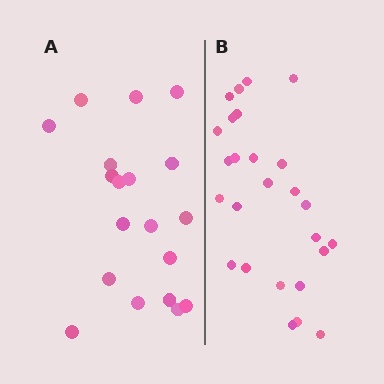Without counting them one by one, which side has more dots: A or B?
Region B (the right region) has more dots.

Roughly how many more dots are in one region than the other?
Region B has roughly 8 or so more dots than region A.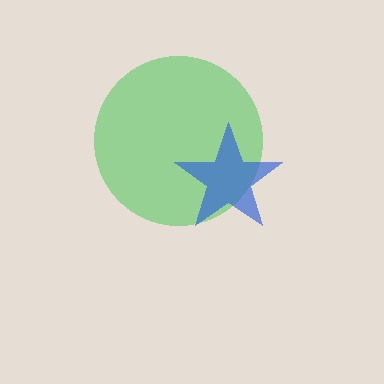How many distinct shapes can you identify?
There are 2 distinct shapes: a green circle, a blue star.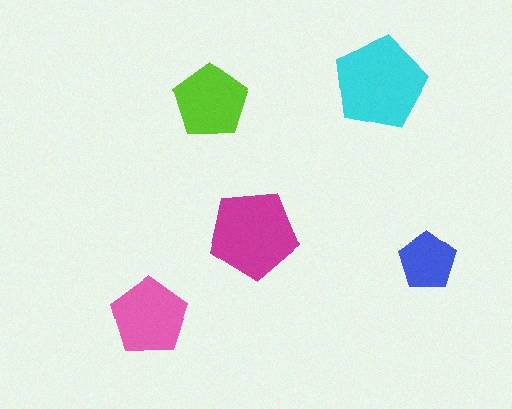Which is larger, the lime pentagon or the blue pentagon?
The lime one.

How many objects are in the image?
There are 5 objects in the image.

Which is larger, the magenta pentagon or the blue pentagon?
The magenta one.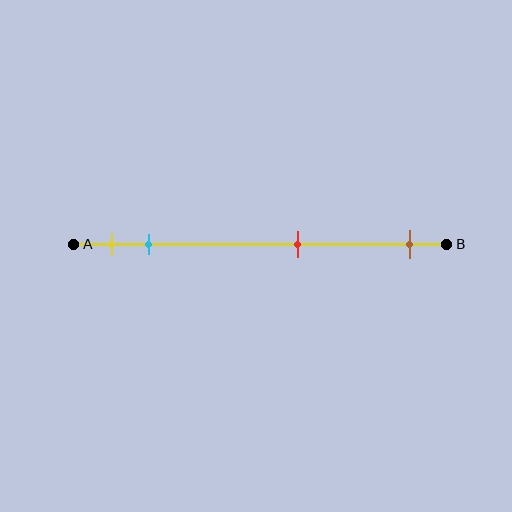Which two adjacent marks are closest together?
The yellow and cyan marks are the closest adjacent pair.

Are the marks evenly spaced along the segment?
No, the marks are not evenly spaced.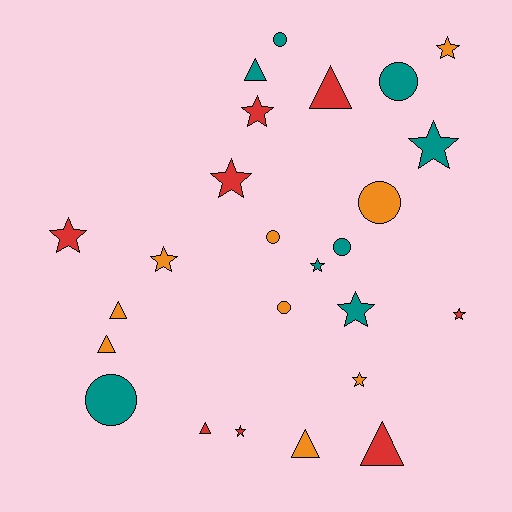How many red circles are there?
There are no red circles.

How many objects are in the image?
There are 25 objects.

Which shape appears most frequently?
Star, with 11 objects.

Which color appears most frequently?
Orange, with 9 objects.